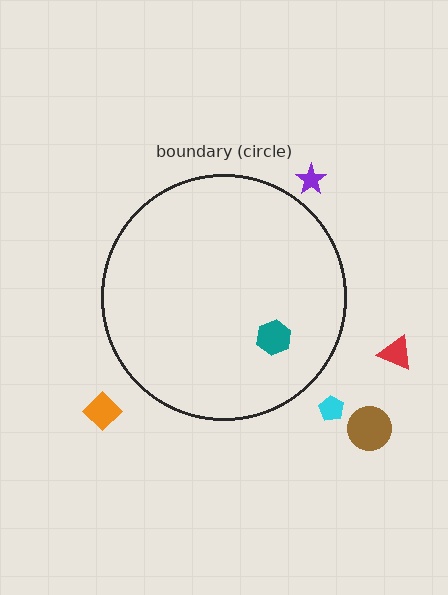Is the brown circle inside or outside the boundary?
Outside.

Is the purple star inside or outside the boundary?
Outside.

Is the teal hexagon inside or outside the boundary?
Inside.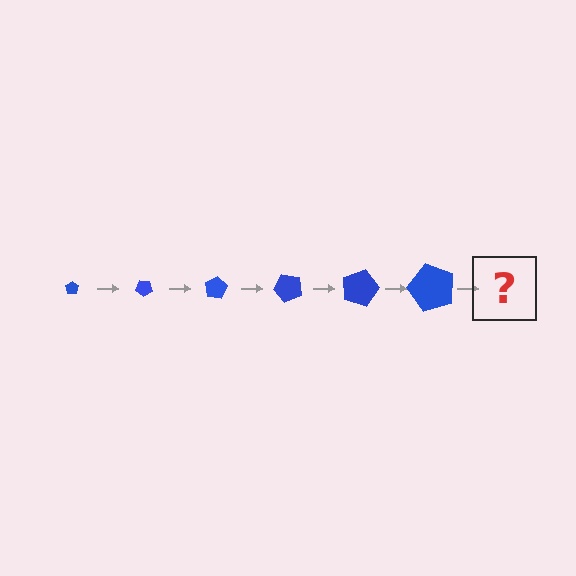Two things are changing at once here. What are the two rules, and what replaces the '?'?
The two rules are that the pentagon grows larger each step and it rotates 40 degrees each step. The '?' should be a pentagon, larger than the previous one and rotated 240 degrees from the start.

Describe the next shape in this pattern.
It should be a pentagon, larger than the previous one and rotated 240 degrees from the start.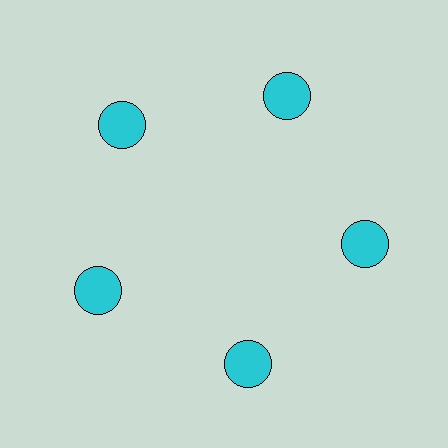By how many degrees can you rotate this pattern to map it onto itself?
The pattern maps onto itself every 72 degrees of rotation.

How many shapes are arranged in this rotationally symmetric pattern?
There are 5 shapes, arranged in 5 groups of 1.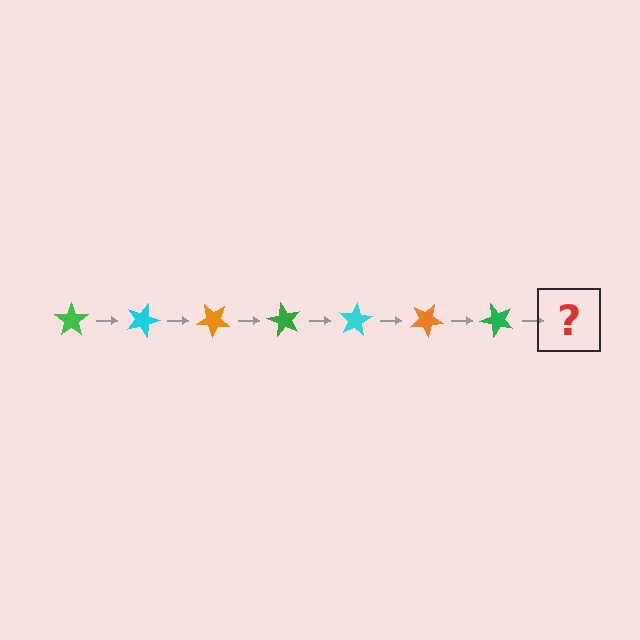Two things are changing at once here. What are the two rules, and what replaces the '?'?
The two rules are that it rotates 20 degrees each step and the color cycles through green, cyan, and orange. The '?' should be a cyan star, rotated 140 degrees from the start.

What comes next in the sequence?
The next element should be a cyan star, rotated 140 degrees from the start.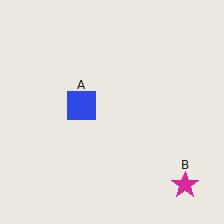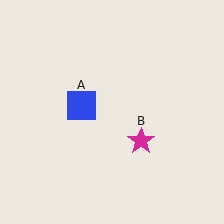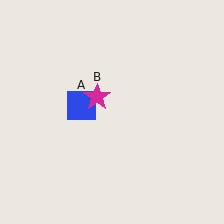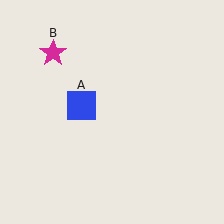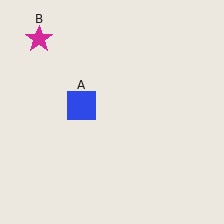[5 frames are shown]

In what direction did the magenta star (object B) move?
The magenta star (object B) moved up and to the left.